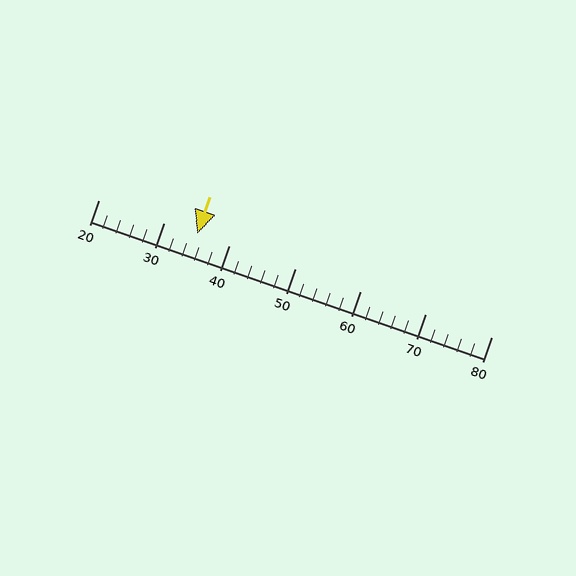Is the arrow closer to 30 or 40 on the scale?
The arrow is closer to 40.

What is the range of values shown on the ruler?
The ruler shows values from 20 to 80.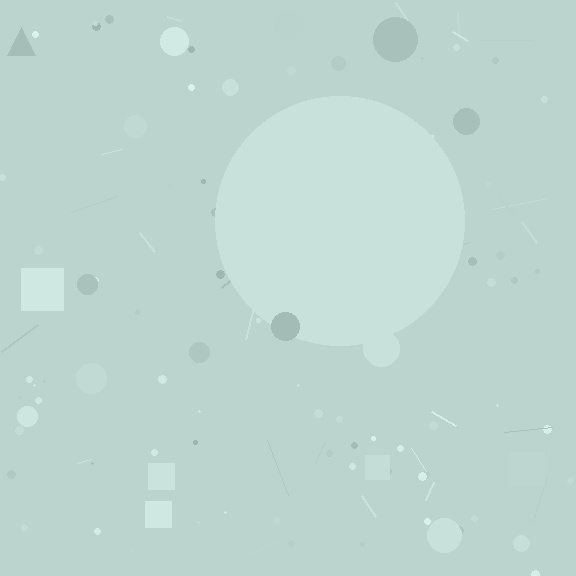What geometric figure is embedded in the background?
A circle is embedded in the background.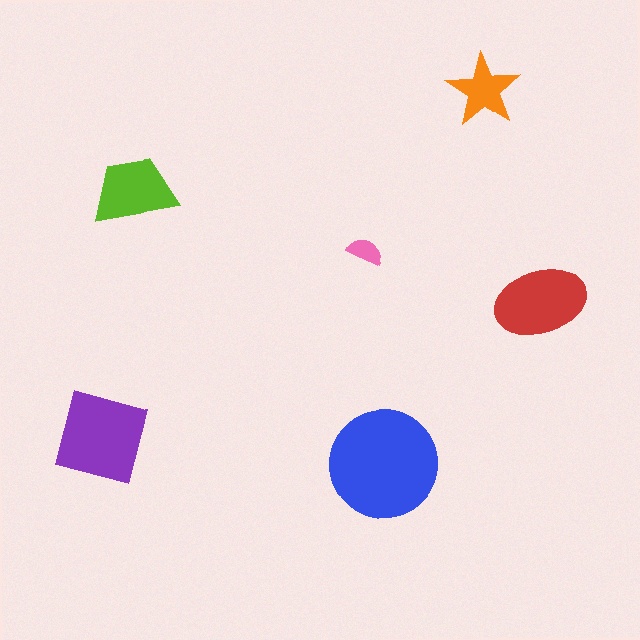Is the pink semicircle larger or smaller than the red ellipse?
Smaller.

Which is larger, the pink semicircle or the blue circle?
The blue circle.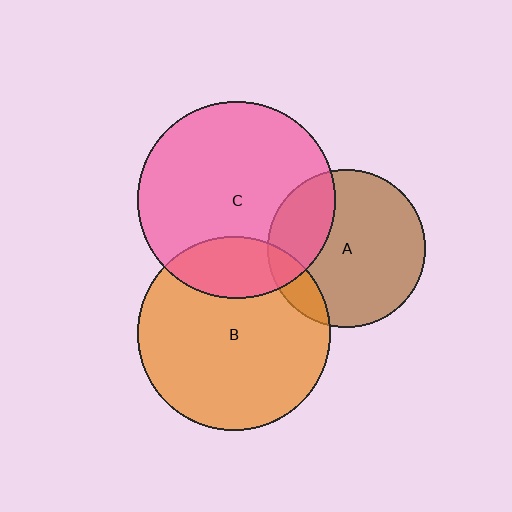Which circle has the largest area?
Circle C (pink).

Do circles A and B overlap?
Yes.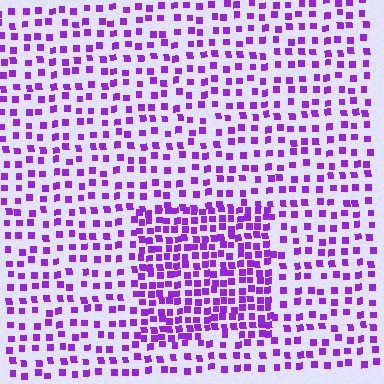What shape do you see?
I see a rectangle.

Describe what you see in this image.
The image contains small purple elements arranged at two different densities. A rectangle-shaped region is visible where the elements are more densely packed than the surrounding area.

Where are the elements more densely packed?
The elements are more densely packed inside the rectangle boundary.